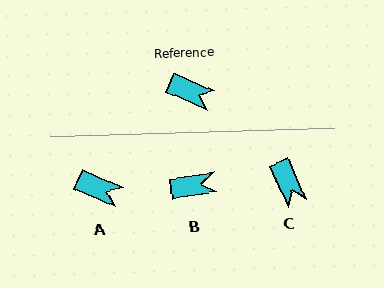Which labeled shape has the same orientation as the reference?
A.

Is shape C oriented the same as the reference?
No, it is off by about 42 degrees.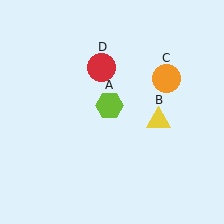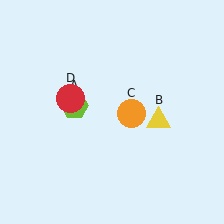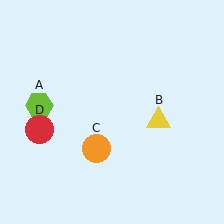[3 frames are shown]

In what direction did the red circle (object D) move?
The red circle (object D) moved down and to the left.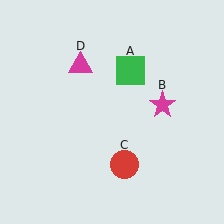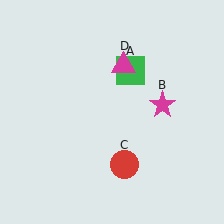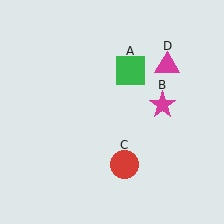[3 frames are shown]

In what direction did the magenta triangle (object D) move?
The magenta triangle (object D) moved right.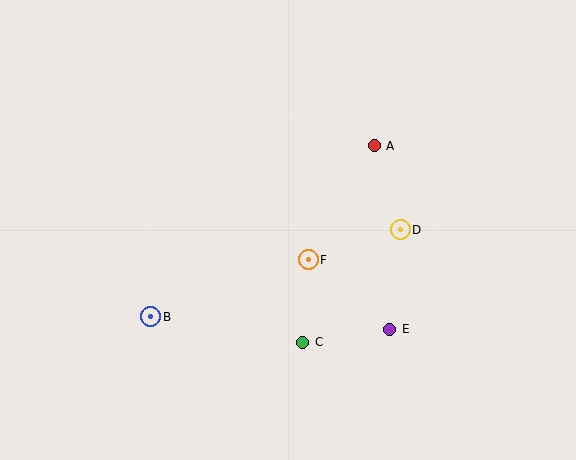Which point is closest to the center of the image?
Point F at (308, 260) is closest to the center.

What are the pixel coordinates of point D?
Point D is at (400, 230).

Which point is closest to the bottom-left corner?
Point B is closest to the bottom-left corner.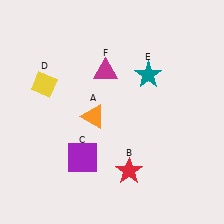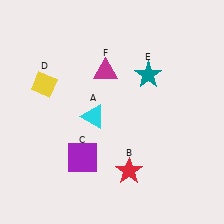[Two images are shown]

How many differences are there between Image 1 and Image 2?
There is 1 difference between the two images.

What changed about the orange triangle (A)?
In Image 1, A is orange. In Image 2, it changed to cyan.